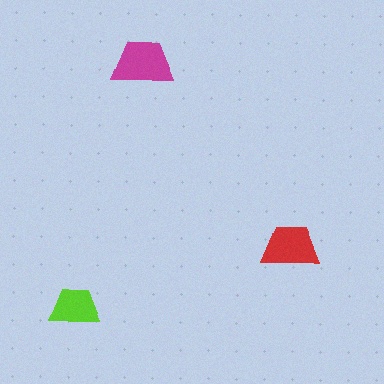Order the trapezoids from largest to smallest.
the magenta one, the red one, the lime one.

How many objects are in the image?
There are 3 objects in the image.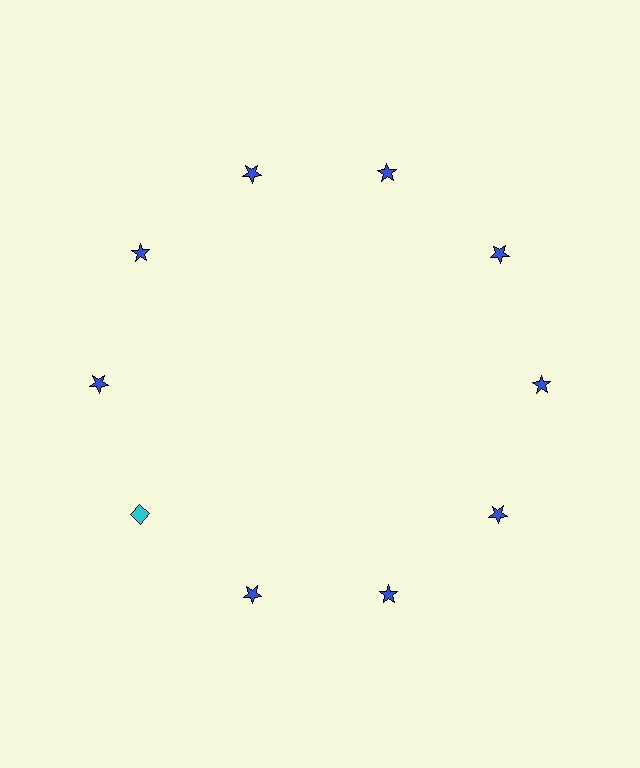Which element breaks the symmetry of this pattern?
The cyan diamond at roughly the 8 o'clock position breaks the symmetry. All other shapes are blue stars.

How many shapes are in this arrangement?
There are 10 shapes arranged in a ring pattern.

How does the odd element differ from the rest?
It differs in both color (cyan instead of blue) and shape (diamond instead of star).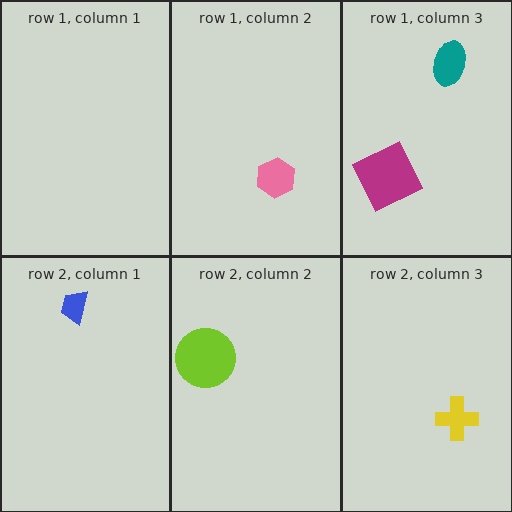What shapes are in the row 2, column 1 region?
The blue trapezoid.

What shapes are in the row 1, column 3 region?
The magenta square, the teal ellipse.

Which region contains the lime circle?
The row 2, column 2 region.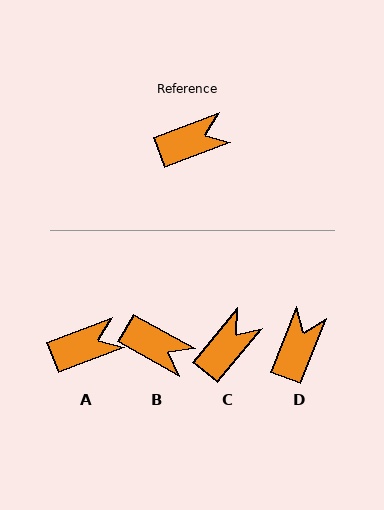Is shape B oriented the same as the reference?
No, it is off by about 50 degrees.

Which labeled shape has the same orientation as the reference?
A.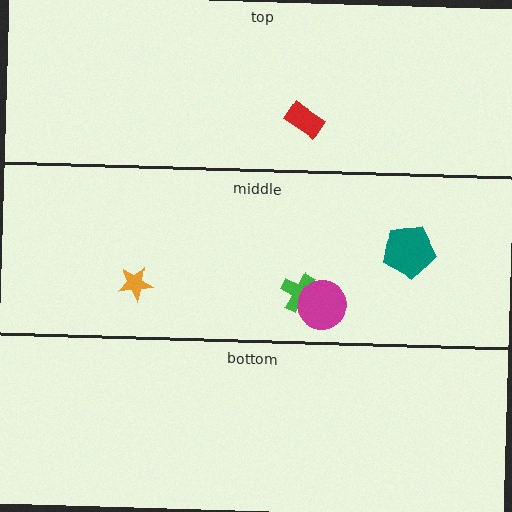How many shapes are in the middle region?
4.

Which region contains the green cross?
The middle region.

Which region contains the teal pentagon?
The middle region.